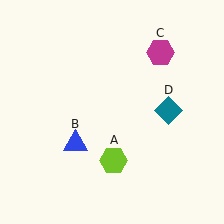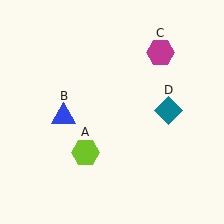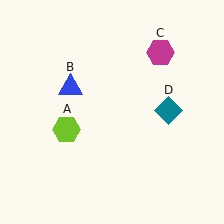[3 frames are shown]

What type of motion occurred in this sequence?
The lime hexagon (object A), blue triangle (object B) rotated clockwise around the center of the scene.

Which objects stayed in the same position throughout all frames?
Magenta hexagon (object C) and teal diamond (object D) remained stationary.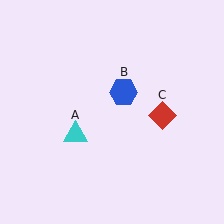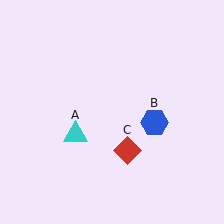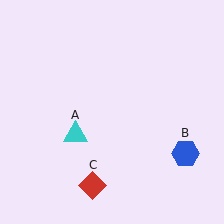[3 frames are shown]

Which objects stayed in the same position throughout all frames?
Cyan triangle (object A) remained stationary.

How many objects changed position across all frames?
2 objects changed position: blue hexagon (object B), red diamond (object C).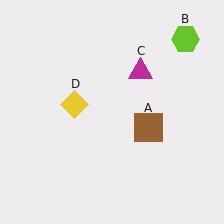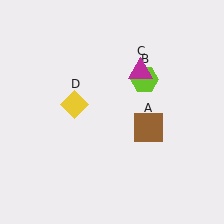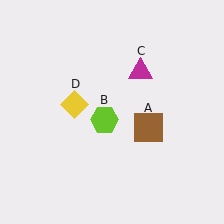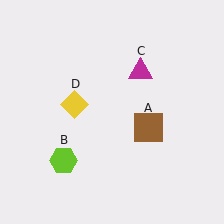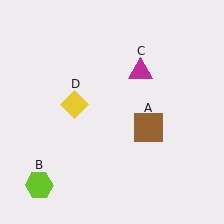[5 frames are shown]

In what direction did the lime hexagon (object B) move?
The lime hexagon (object B) moved down and to the left.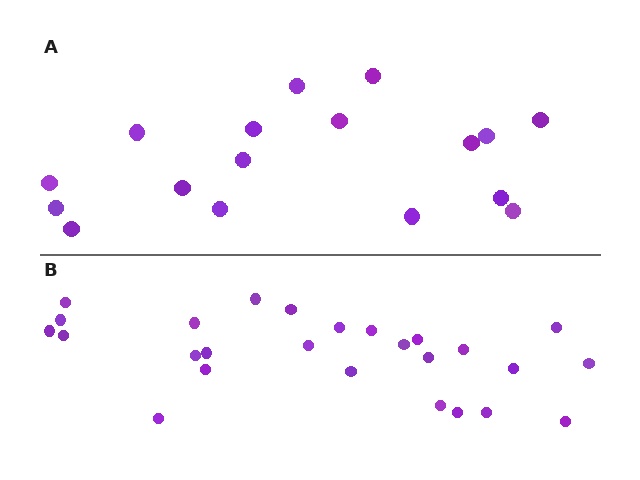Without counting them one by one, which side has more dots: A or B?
Region B (the bottom region) has more dots.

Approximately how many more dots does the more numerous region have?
Region B has roughly 8 or so more dots than region A.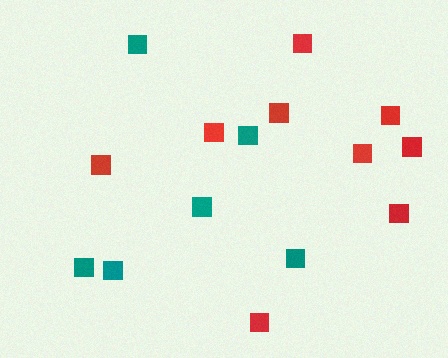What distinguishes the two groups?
There are 2 groups: one group of red squares (9) and one group of teal squares (6).